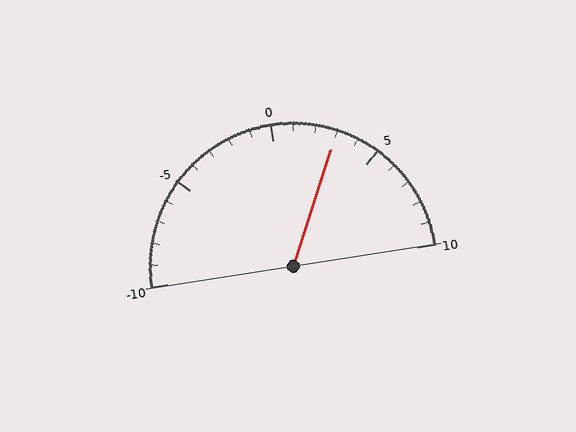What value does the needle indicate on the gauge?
The needle indicates approximately 3.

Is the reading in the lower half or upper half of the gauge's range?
The reading is in the upper half of the range (-10 to 10).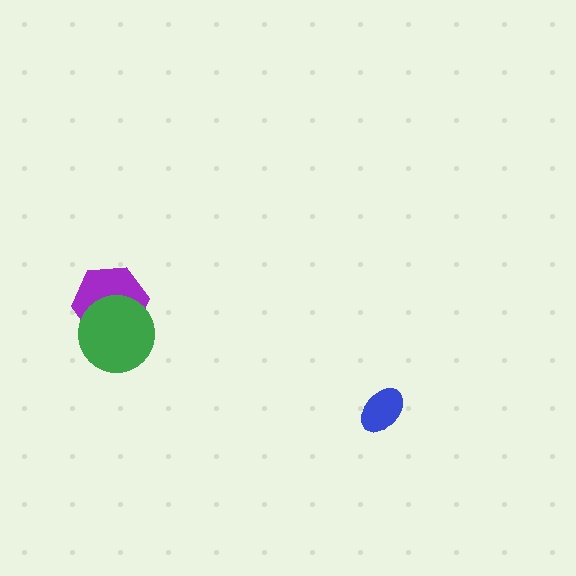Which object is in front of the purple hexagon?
The green circle is in front of the purple hexagon.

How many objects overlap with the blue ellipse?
0 objects overlap with the blue ellipse.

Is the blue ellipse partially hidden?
No, no other shape covers it.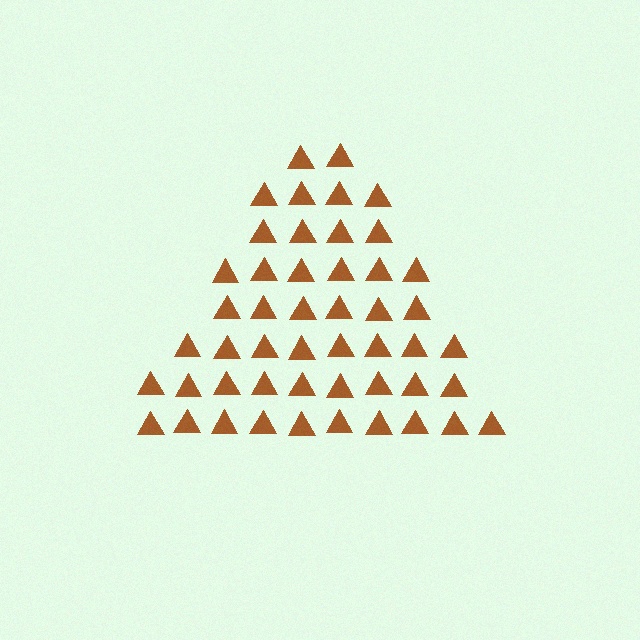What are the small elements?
The small elements are triangles.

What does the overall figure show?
The overall figure shows a triangle.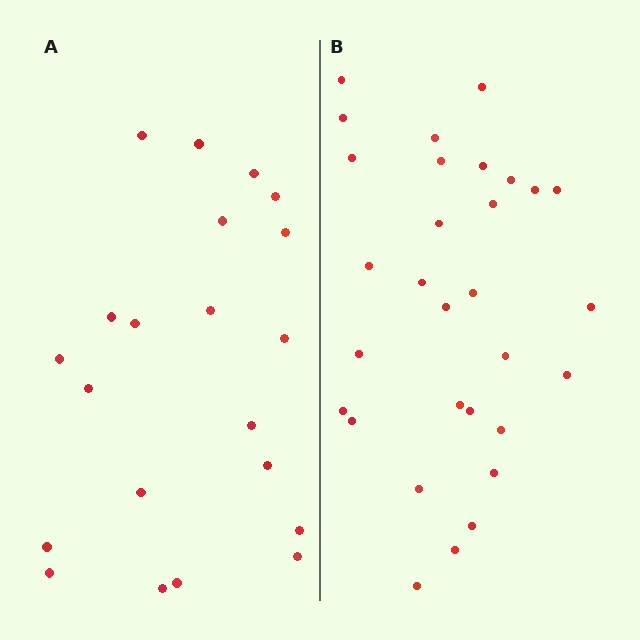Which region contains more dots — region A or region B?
Region B (the right region) has more dots.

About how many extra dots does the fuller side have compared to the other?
Region B has roughly 8 or so more dots than region A.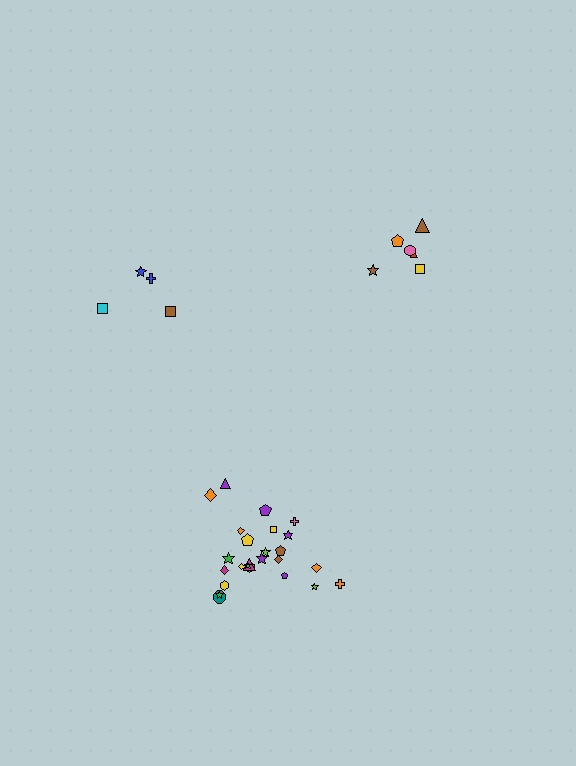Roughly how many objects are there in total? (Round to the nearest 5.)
Roughly 35 objects in total.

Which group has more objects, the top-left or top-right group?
The top-right group.